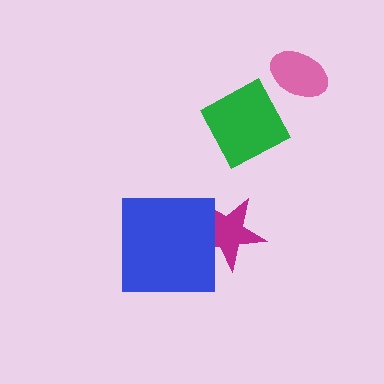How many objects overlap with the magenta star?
1 object overlaps with the magenta star.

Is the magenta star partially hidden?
Yes, it is partially covered by another shape.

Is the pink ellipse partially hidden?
No, no other shape covers it.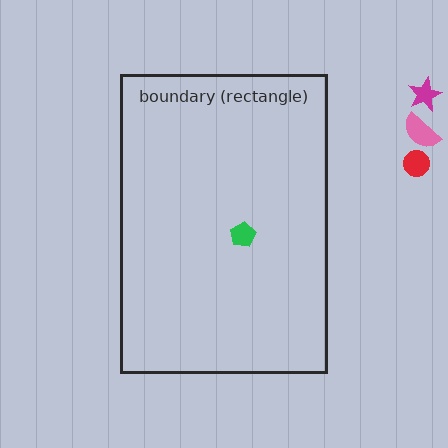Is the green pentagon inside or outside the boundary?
Inside.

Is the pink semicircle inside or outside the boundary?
Outside.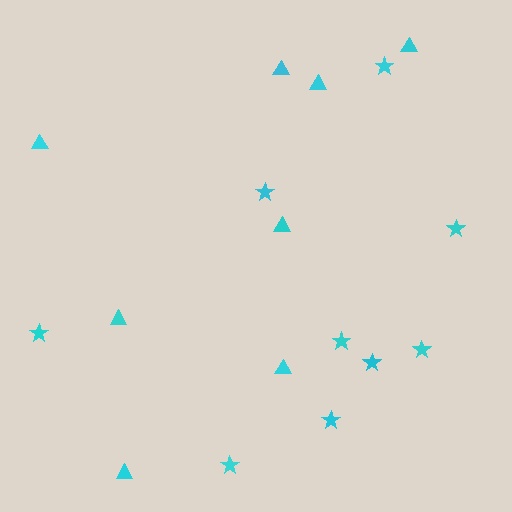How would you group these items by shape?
There are 2 groups: one group of triangles (8) and one group of stars (9).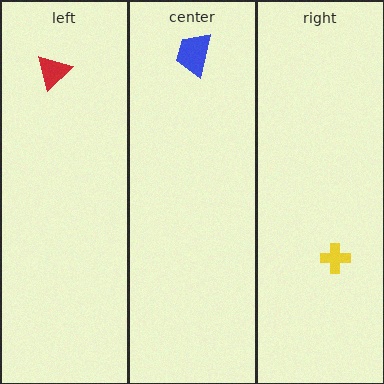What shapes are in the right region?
The yellow cross.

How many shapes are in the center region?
1.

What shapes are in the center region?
The blue trapezoid.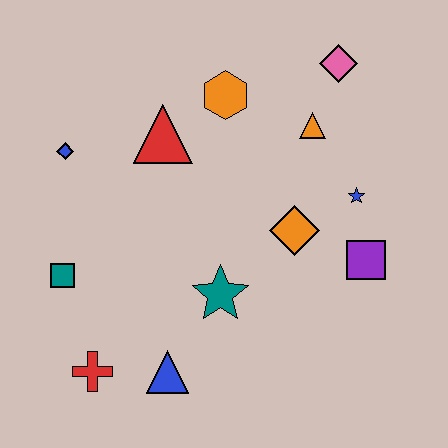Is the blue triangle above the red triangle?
No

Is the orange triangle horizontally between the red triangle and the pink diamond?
Yes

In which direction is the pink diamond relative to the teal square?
The pink diamond is to the right of the teal square.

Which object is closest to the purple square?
The blue star is closest to the purple square.